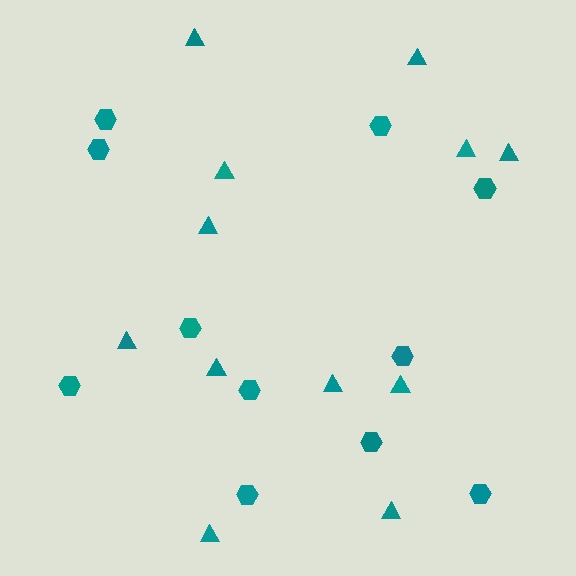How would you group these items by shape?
There are 2 groups: one group of hexagons (11) and one group of triangles (12).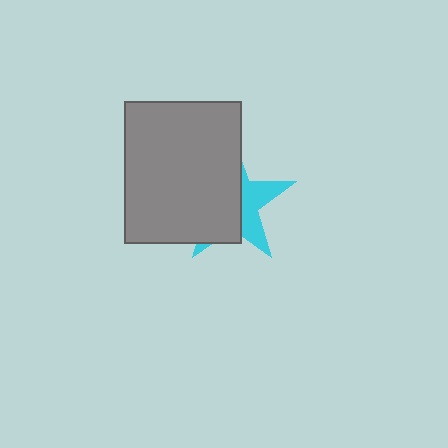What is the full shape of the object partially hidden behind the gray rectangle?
The partially hidden object is a cyan star.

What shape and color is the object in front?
The object in front is a gray rectangle.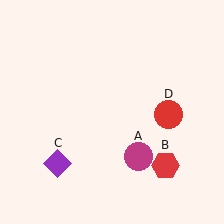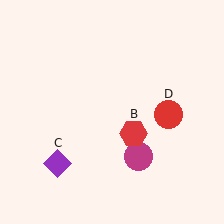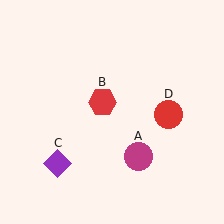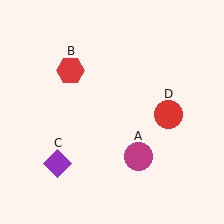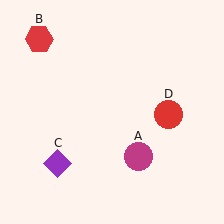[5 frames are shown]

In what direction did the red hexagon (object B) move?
The red hexagon (object B) moved up and to the left.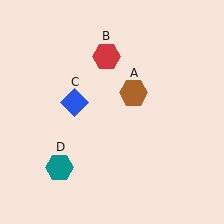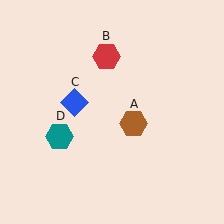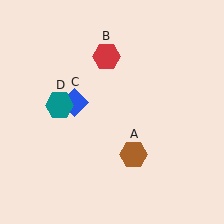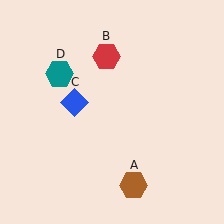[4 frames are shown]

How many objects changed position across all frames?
2 objects changed position: brown hexagon (object A), teal hexagon (object D).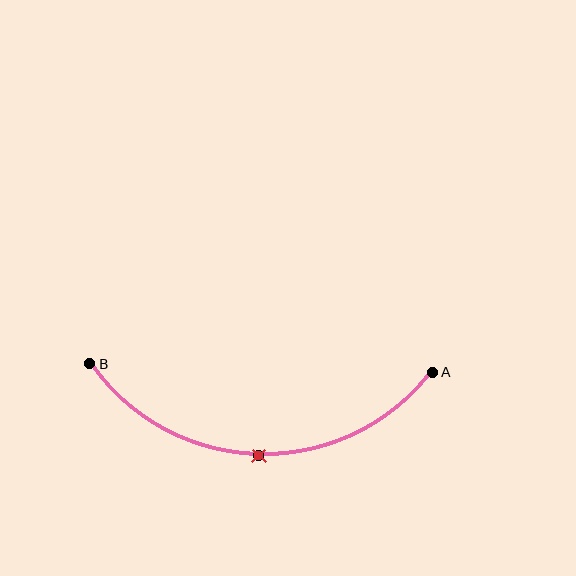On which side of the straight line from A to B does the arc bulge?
The arc bulges below the straight line connecting A and B.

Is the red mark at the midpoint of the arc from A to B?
Yes. The red mark lies on the arc at equal arc-length from both A and B — it is the arc midpoint.